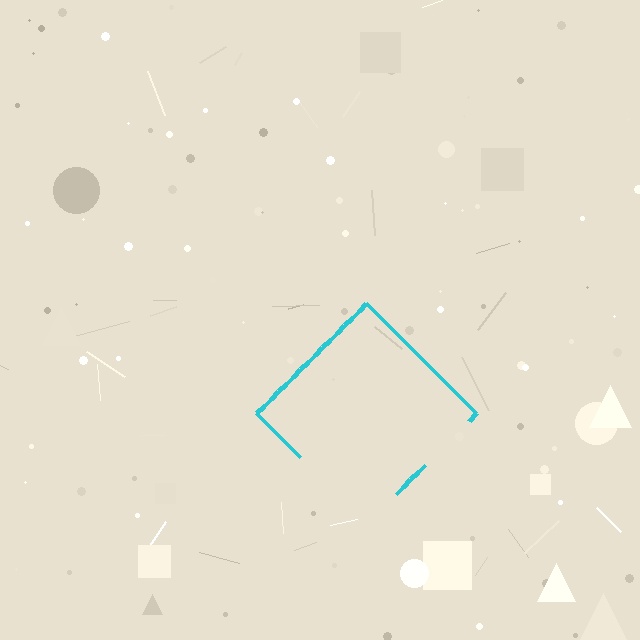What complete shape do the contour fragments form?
The contour fragments form a diamond.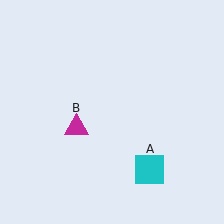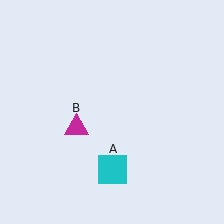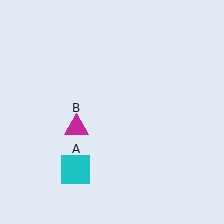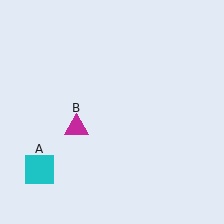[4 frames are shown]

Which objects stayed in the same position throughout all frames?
Magenta triangle (object B) remained stationary.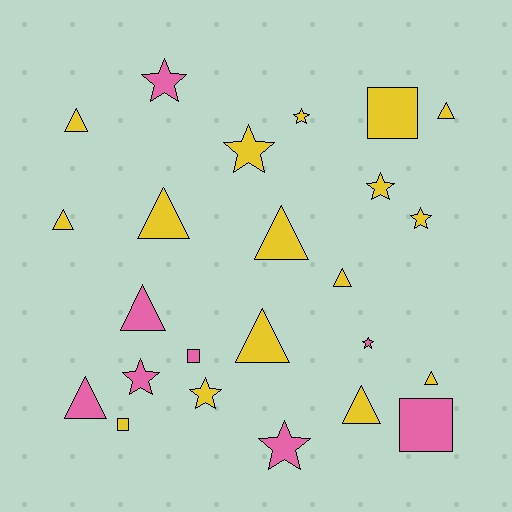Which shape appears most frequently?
Triangle, with 11 objects.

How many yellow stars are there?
There are 5 yellow stars.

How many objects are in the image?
There are 24 objects.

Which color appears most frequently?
Yellow, with 16 objects.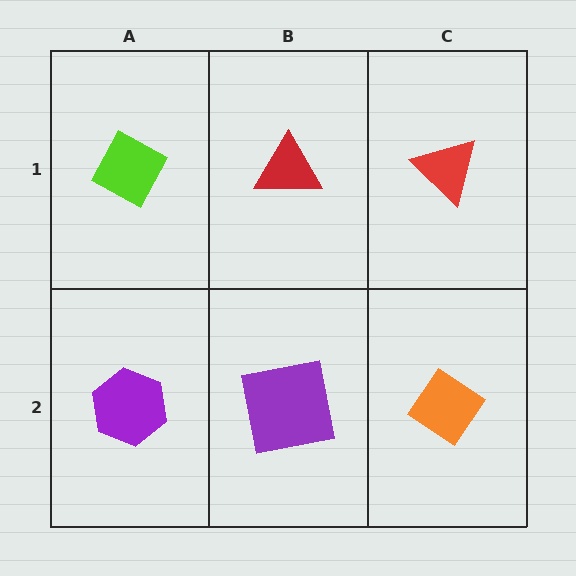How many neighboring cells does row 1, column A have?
2.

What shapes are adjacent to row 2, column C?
A red triangle (row 1, column C), a purple square (row 2, column B).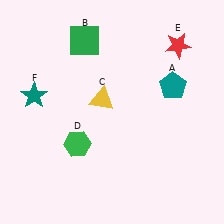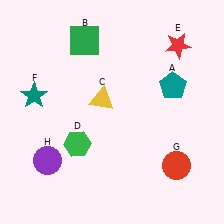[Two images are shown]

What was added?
A red circle (G), a purple circle (H) were added in Image 2.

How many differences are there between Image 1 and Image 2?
There are 2 differences between the two images.